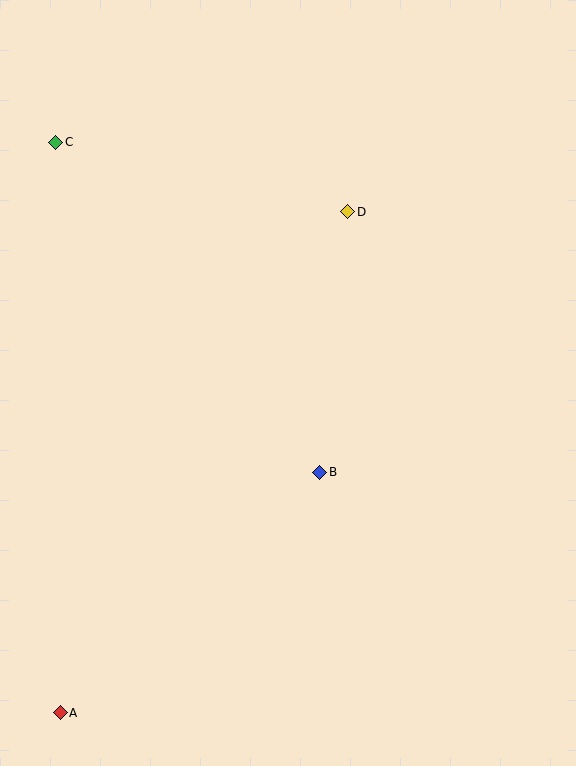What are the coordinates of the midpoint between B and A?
The midpoint between B and A is at (190, 593).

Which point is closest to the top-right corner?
Point D is closest to the top-right corner.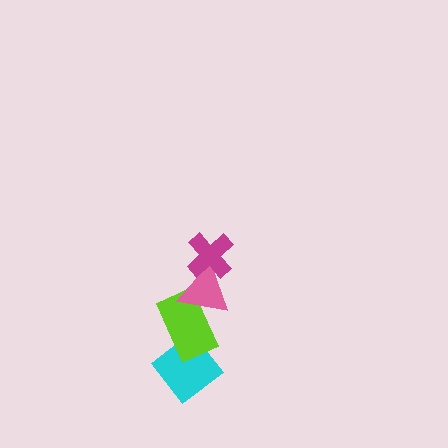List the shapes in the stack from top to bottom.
From top to bottom: the magenta cross, the pink triangle, the lime rectangle, the cyan diamond.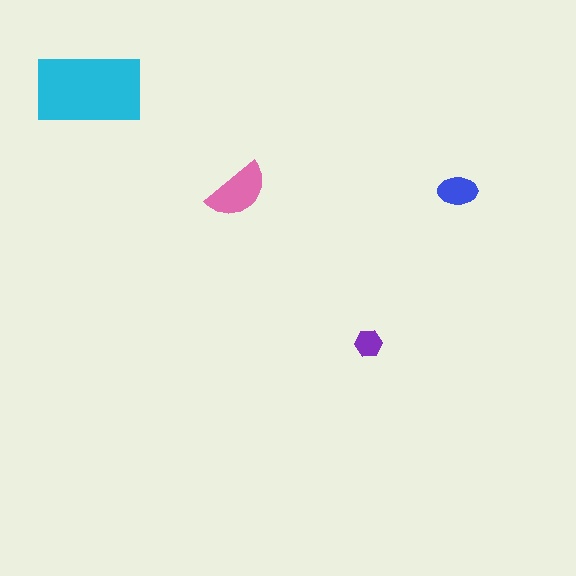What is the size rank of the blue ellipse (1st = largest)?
3rd.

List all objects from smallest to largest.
The purple hexagon, the blue ellipse, the pink semicircle, the cyan rectangle.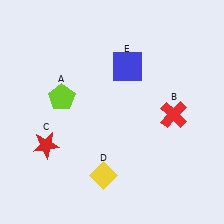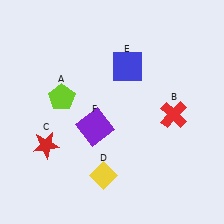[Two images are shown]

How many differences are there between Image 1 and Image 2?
There is 1 difference between the two images.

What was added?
A purple square (F) was added in Image 2.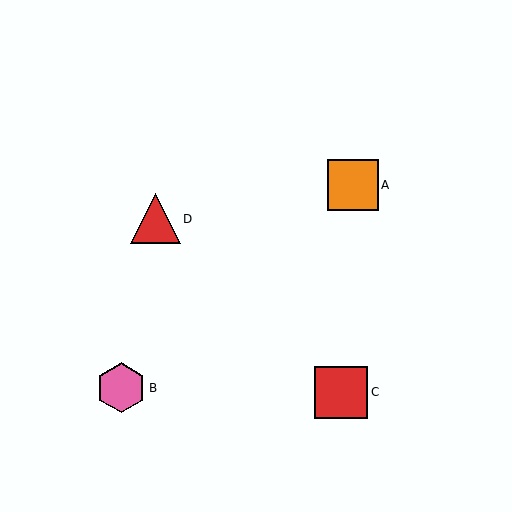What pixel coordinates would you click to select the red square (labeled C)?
Click at (341, 392) to select the red square C.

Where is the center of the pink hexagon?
The center of the pink hexagon is at (121, 388).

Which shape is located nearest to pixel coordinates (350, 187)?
The orange square (labeled A) at (353, 185) is nearest to that location.